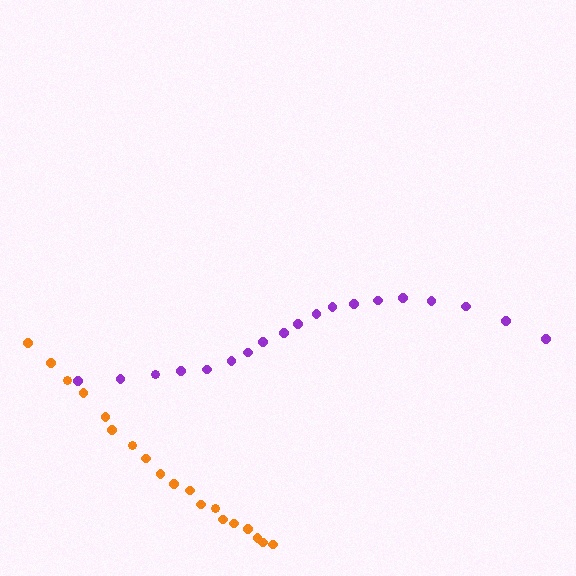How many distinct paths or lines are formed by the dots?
There are 2 distinct paths.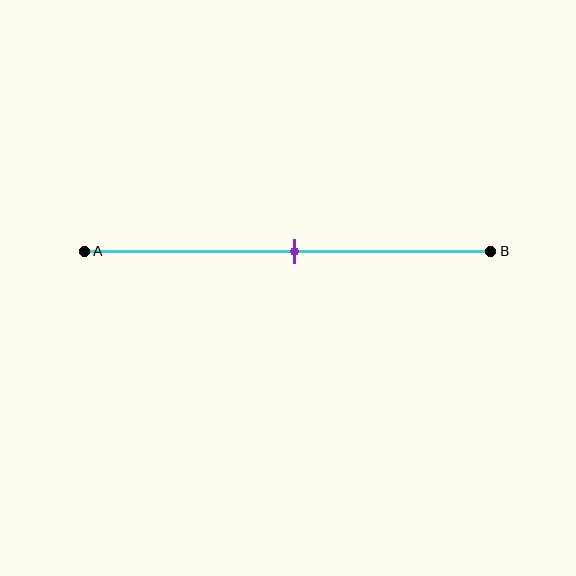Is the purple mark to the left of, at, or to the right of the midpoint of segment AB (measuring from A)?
The purple mark is approximately at the midpoint of segment AB.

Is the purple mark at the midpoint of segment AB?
Yes, the mark is approximately at the midpoint.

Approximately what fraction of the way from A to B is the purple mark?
The purple mark is approximately 50% of the way from A to B.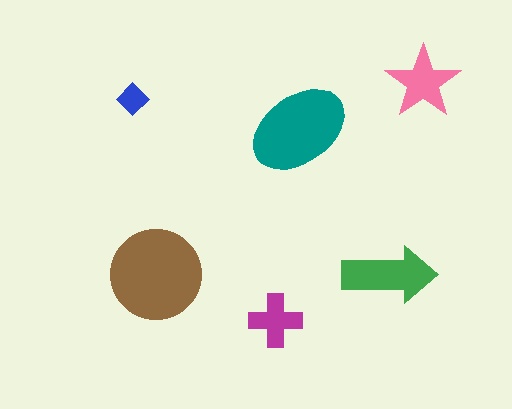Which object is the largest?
The brown circle.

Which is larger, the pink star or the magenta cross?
The pink star.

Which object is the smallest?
The blue diamond.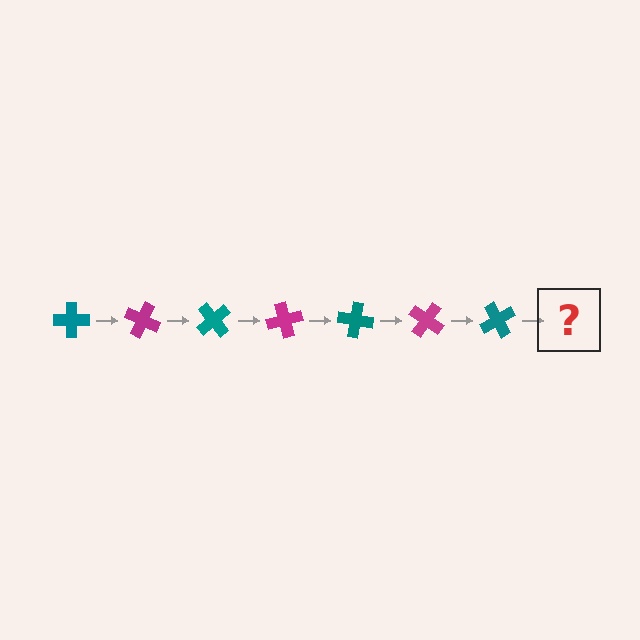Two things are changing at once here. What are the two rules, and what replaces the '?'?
The two rules are that it rotates 25 degrees each step and the color cycles through teal and magenta. The '?' should be a magenta cross, rotated 175 degrees from the start.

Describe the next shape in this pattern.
It should be a magenta cross, rotated 175 degrees from the start.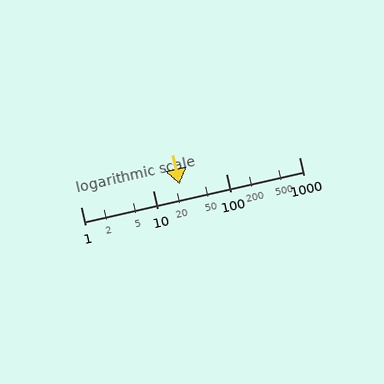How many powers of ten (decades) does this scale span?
The scale spans 3 decades, from 1 to 1000.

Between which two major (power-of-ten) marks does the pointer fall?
The pointer is between 10 and 100.